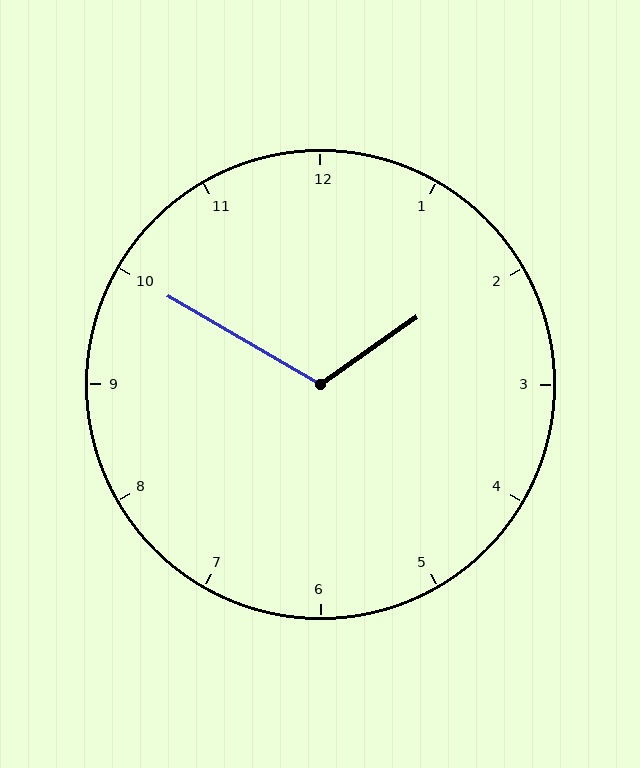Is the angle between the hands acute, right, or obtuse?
It is obtuse.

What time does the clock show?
1:50.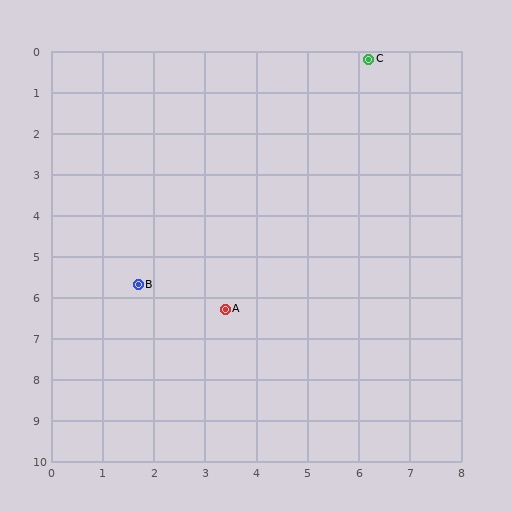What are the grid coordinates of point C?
Point C is at approximately (6.2, 0.2).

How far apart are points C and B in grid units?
Points C and B are about 7.1 grid units apart.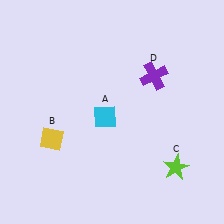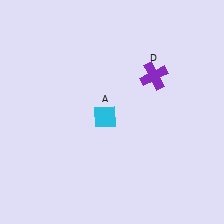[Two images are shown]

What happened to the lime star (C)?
The lime star (C) was removed in Image 2. It was in the bottom-right area of Image 1.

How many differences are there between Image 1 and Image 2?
There are 2 differences between the two images.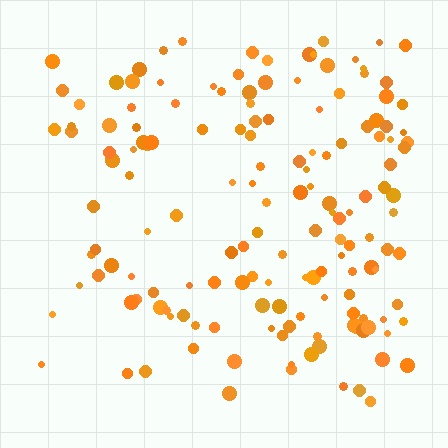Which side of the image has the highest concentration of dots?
The right.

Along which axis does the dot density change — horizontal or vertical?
Horizontal.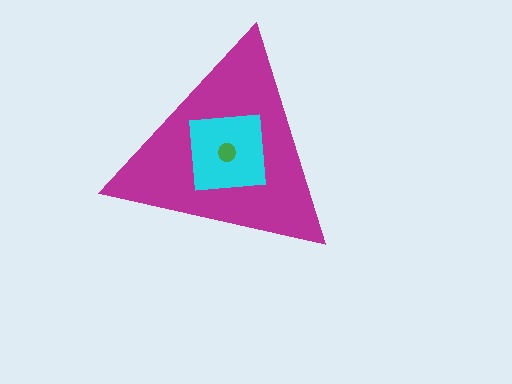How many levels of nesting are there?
3.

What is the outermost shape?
The magenta triangle.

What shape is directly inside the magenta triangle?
The cyan square.